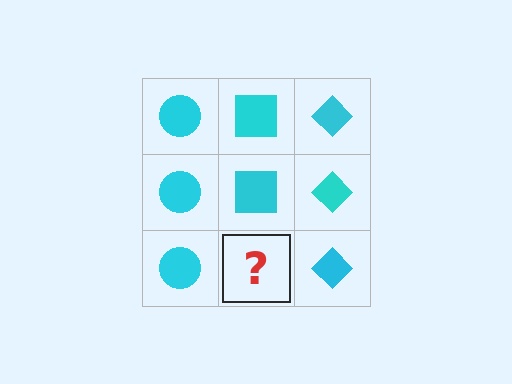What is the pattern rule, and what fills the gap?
The rule is that each column has a consistent shape. The gap should be filled with a cyan square.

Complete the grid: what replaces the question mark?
The question mark should be replaced with a cyan square.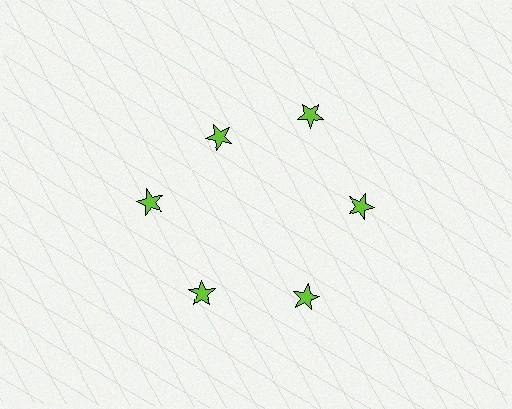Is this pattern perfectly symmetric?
No. The 6 lime stars are arranged in a ring, but one element near the 11 o'clock position is pulled inward toward the center, breaking the 6-fold rotational symmetry.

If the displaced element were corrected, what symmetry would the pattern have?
It would have 6-fold rotational symmetry — the pattern would map onto itself every 60 degrees.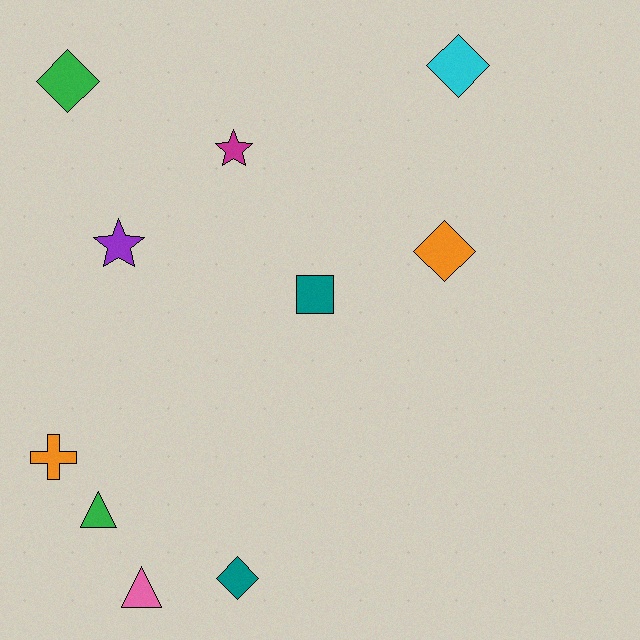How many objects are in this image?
There are 10 objects.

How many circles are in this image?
There are no circles.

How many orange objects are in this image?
There are 2 orange objects.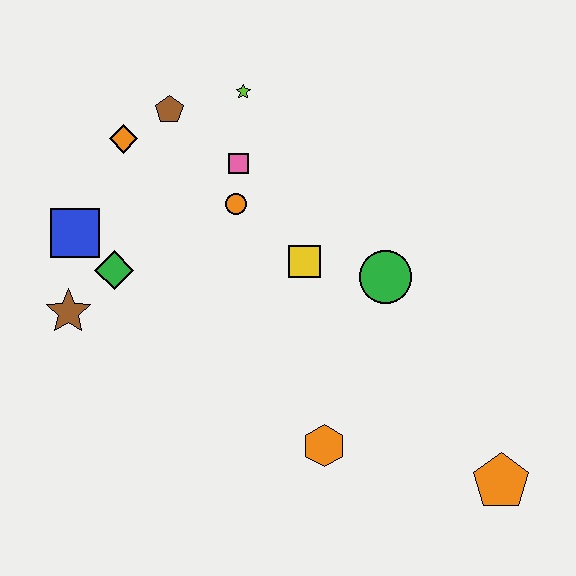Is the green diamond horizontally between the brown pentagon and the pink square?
No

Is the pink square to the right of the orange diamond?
Yes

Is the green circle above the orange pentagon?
Yes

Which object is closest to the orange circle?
The pink square is closest to the orange circle.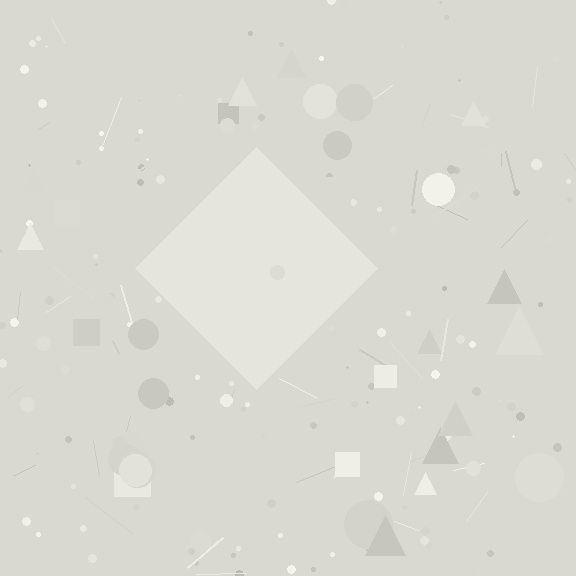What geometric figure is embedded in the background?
A diamond is embedded in the background.